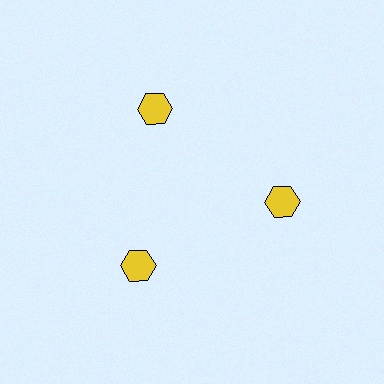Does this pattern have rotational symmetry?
Yes, this pattern has 3-fold rotational symmetry. It looks the same after rotating 120 degrees around the center.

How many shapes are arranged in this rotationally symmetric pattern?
There are 3 shapes, arranged in 3 groups of 1.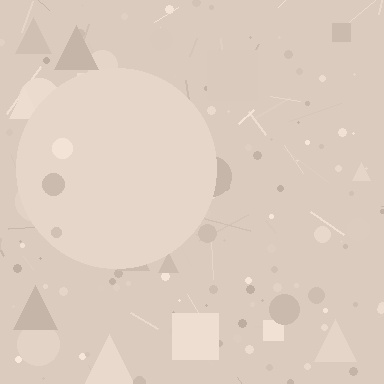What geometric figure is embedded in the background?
A circle is embedded in the background.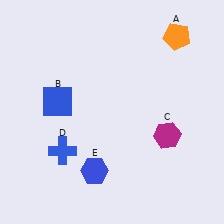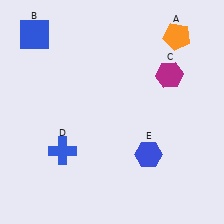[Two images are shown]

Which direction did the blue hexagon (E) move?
The blue hexagon (E) moved right.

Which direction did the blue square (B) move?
The blue square (B) moved up.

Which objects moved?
The objects that moved are: the blue square (B), the magenta hexagon (C), the blue hexagon (E).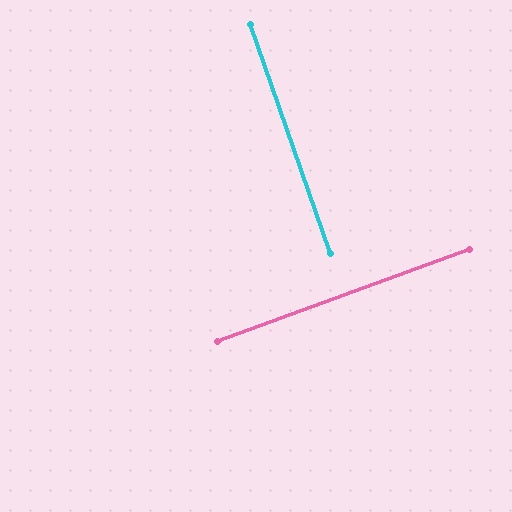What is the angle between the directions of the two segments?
Approximately 89 degrees.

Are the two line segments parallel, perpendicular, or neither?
Perpendicular — they meet at approximately 89°.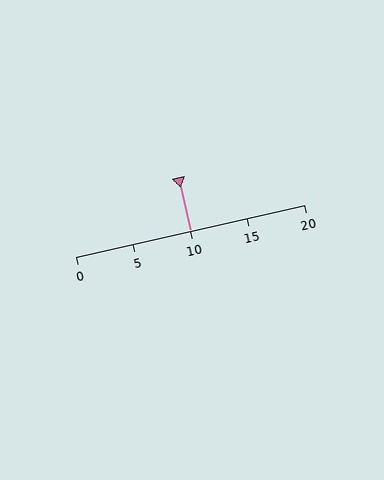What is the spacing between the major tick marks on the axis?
The major ticks are spaced 5 apart.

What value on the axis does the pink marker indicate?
The marker indicates approximately 10.